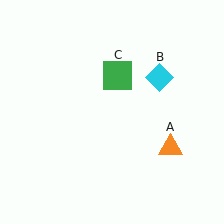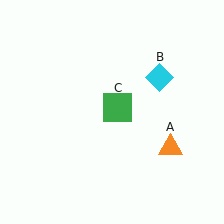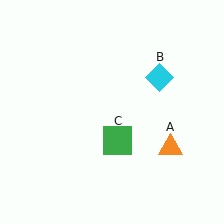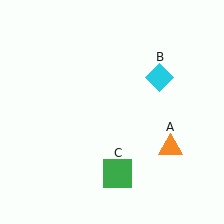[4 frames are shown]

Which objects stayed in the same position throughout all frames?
Orange triangle (object A) and cyan diamond (object B) remained stationary.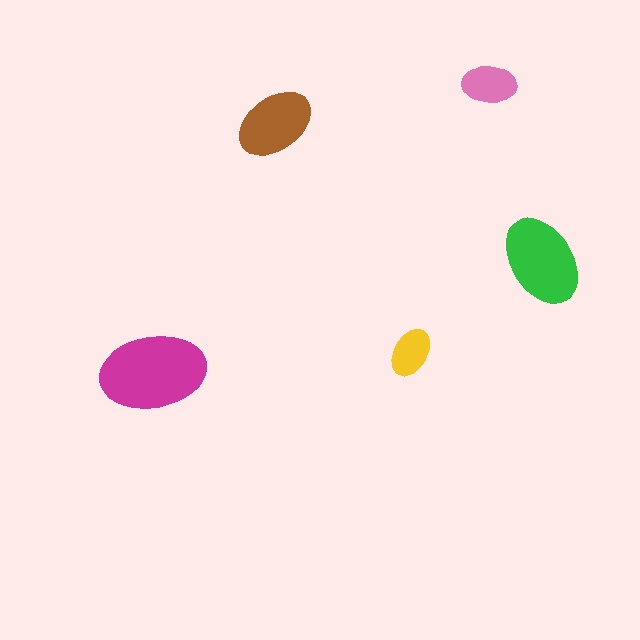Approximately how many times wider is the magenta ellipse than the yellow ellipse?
About 2 times wider.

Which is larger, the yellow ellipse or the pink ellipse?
The pink one.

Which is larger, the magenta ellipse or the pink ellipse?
The magenta one.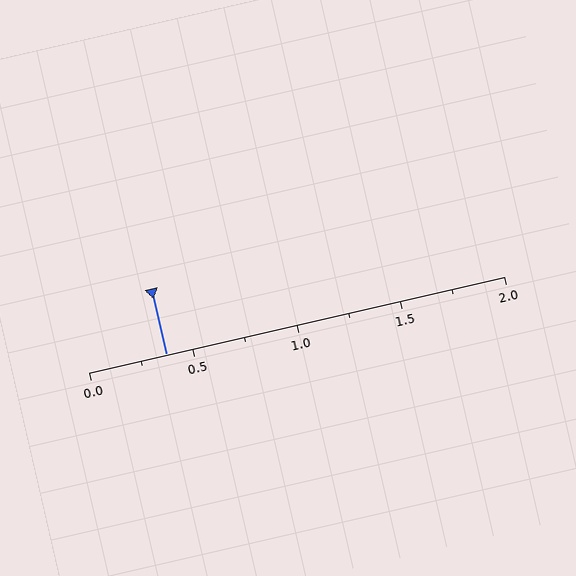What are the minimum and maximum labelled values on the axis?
The axis runs from 0.0 to 2.0.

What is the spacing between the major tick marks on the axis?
The major ticks are spaced 0.5 apart.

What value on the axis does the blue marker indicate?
The marker indicates approximately 0.38.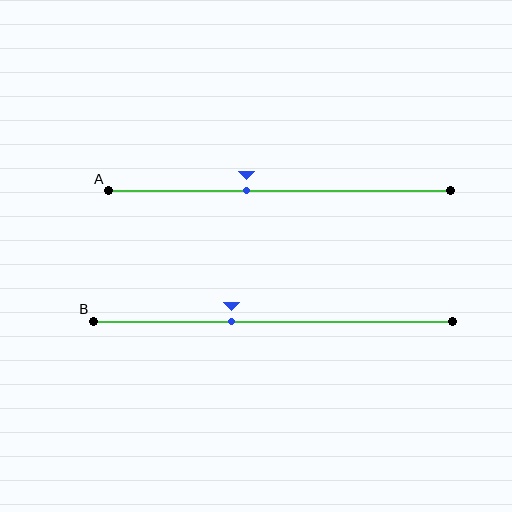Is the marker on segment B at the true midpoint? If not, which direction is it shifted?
No, the marker on segment B is shifted to the left by about 12% of the segment length.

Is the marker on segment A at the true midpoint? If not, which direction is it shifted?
No, the marker on segment A is shifted to the left by about 10% of the segment length.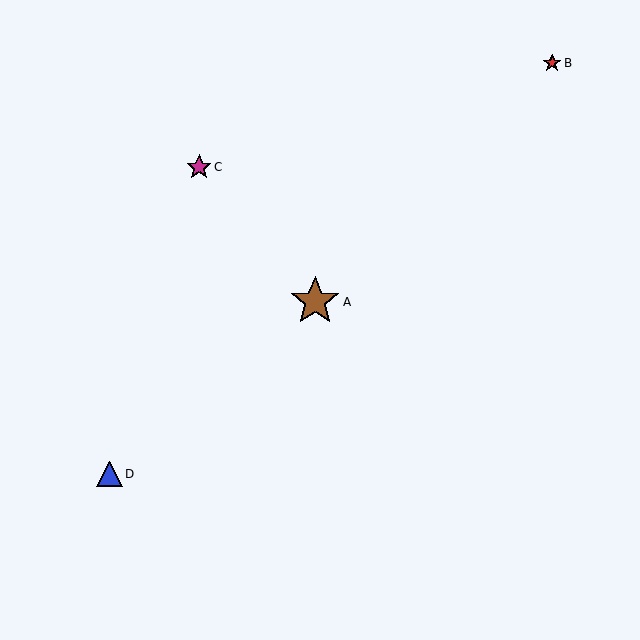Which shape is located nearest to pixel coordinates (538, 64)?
The red star (labeled B) at (552, 63) is nearest to that location.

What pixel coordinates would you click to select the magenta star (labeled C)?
Click at (199, 167) to select the magenta star C.